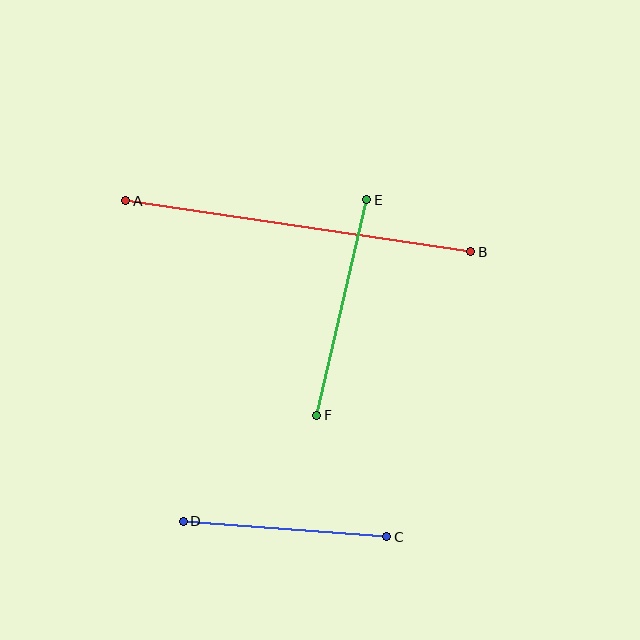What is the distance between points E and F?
The distance is approximately 221 pixels.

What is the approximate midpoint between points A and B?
The midpoint is at approximately (298, 226) pixels.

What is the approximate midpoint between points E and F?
The midpoint is at approximately (342, 308) pixels.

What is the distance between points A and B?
The distance is approximately 348 pixels.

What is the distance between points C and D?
The distance is approximately 204 pixels.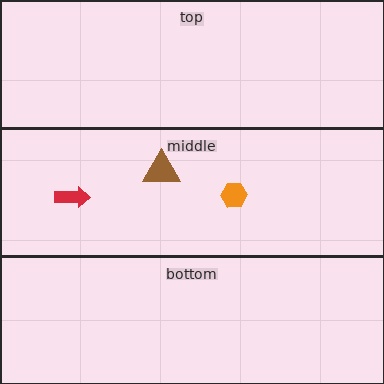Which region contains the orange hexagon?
The middle region.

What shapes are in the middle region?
The red arrow, the brown triangle, the orange hexagon.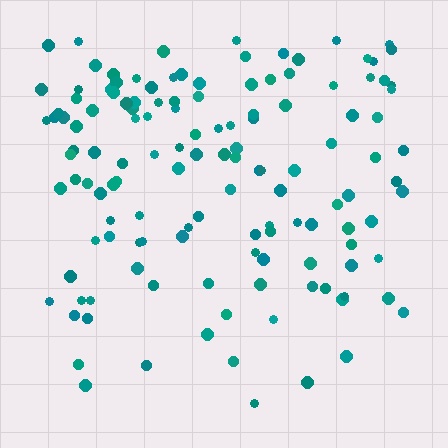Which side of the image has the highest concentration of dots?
The top.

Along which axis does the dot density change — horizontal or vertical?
Vertical.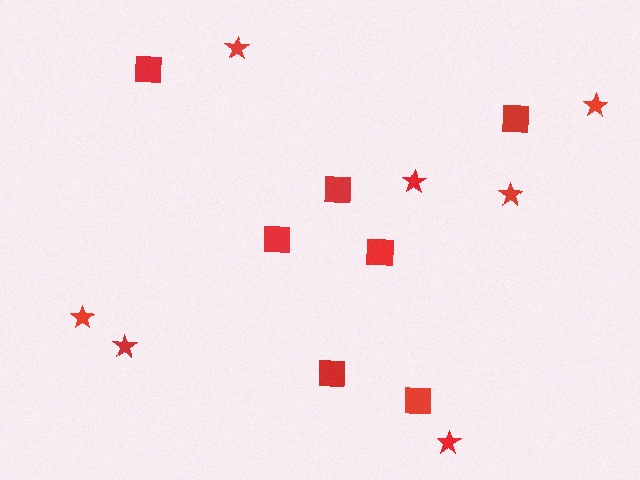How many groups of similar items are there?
There are 2 groups: one group of squares (7) and one group of stars (7).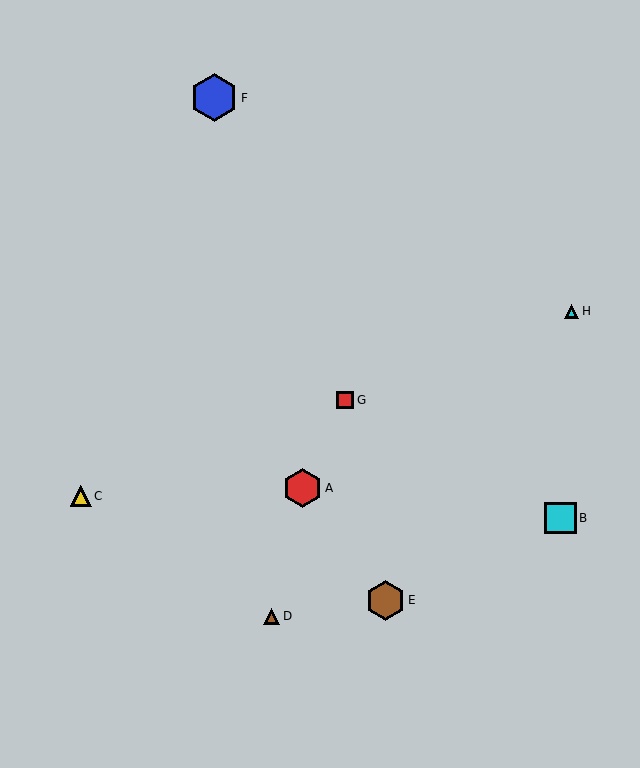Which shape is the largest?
The blue hexagon (labeled F) is the largest.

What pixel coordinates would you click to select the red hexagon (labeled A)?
Click at (302, 488) to select the red hexagon A.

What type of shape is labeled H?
Shape H is a cyan triangle.